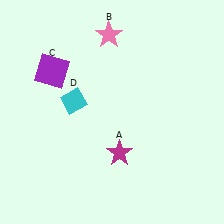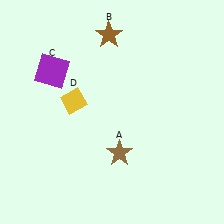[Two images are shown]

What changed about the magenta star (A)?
In Image 1, A is magenta. In Image 2, it changed to brown.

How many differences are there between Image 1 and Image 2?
There are 3 differences between the two images.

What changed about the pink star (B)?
In Image 1, B is pink. In Image 2, it changed to brown.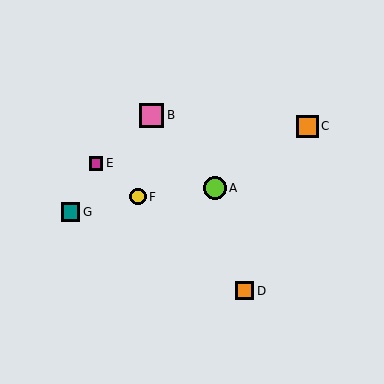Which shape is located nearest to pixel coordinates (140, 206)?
The yellow circle (labeled F) at (138, 197) is nearest to that location.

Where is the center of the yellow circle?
The center of the yellow circle is at (138, 197).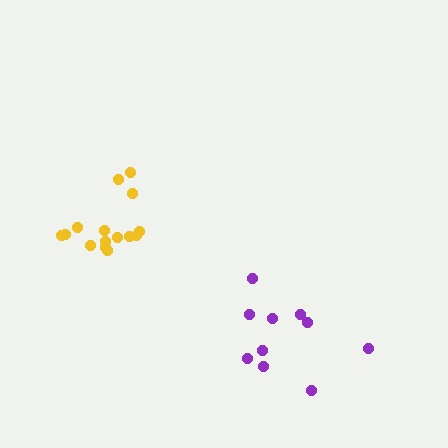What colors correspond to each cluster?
The clusters are colored: purple, yellow.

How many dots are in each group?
Group 1: 10 dots, Group 2: 15 dots (25 total).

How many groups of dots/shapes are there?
There are 2 groups.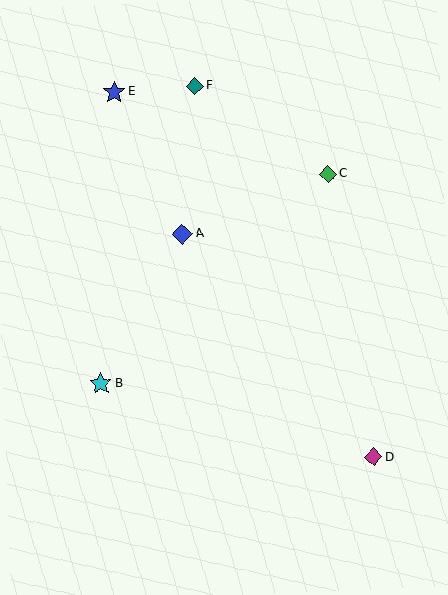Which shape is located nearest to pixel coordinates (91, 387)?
The cyan star (labeled B) at (101, 383) is nearest to that location.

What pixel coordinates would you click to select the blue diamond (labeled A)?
Click at (182, 234) to select the blue diamond A.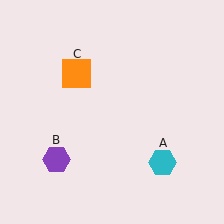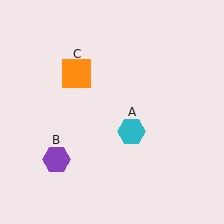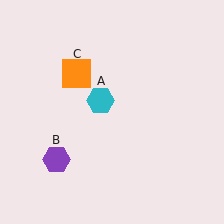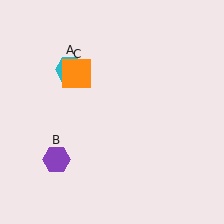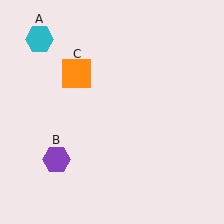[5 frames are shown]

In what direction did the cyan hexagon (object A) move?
The cyan hexagon (object A) moved up and to the left.